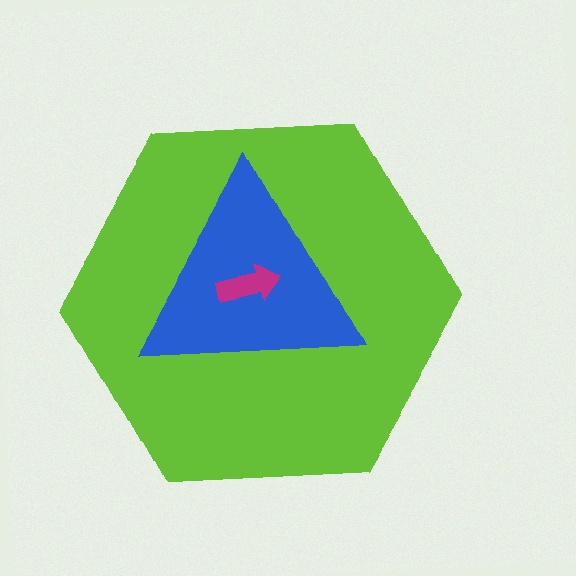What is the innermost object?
The magenta arrow.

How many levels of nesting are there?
3.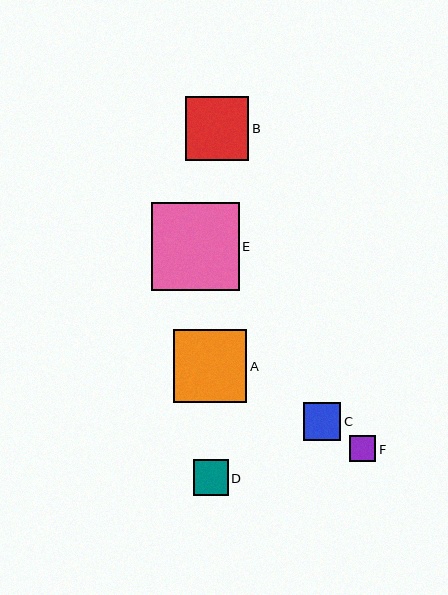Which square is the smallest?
Square F is the smallest with a size of approximately 26 pixels.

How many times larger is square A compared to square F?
Square A is approximately 2.8 times the size of square F.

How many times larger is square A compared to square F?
Square A is approximately 2.8 times the size of square F.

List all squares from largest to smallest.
From largest to smallest: E, A, B, C, D, F.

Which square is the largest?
Square E is the largest with a size of approximately 88 pixels.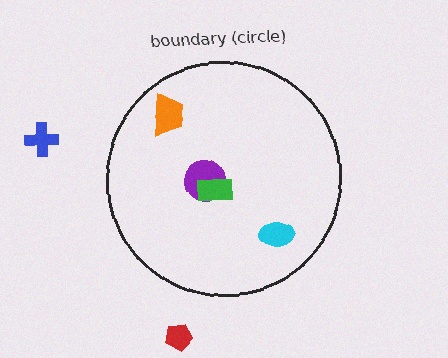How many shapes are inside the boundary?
4 inside, 2 outside.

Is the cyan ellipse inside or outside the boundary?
Inside.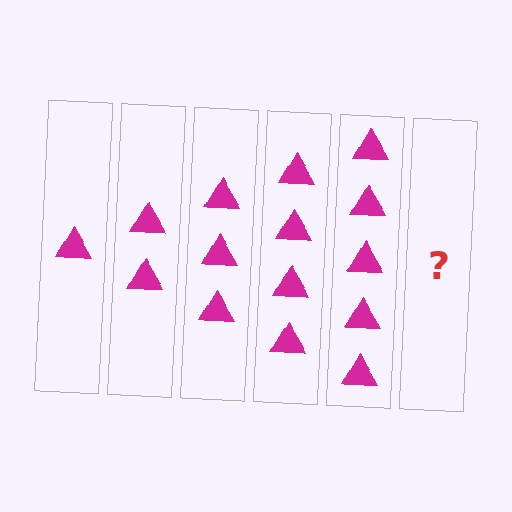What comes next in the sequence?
The next element should be 6 triangles.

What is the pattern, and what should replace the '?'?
The pattern is that each step adds one more triangle. The '?' should be 6 triangles.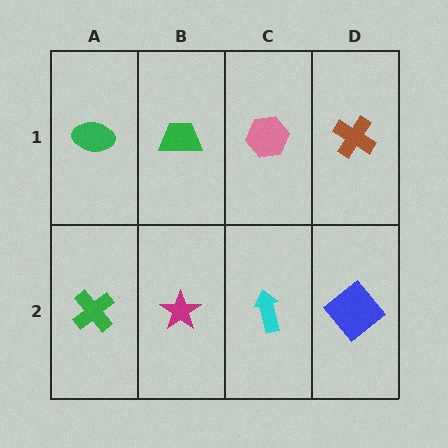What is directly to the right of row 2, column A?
A magenta star.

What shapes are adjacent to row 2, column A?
A green ellipse (row 1, column A), a magenta star (row 2, column B).